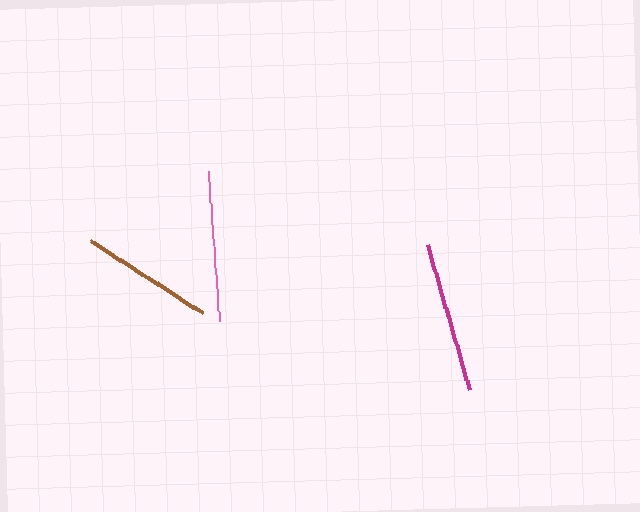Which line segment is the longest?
The magenta line is the longest at approximately 151 pixels.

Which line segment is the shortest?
The brown line is the shortest at approximately 133 pixels.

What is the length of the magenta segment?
The magenta segment is approximately 151 pixels long.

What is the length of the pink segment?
The pink segment is approximately 150 pixels long.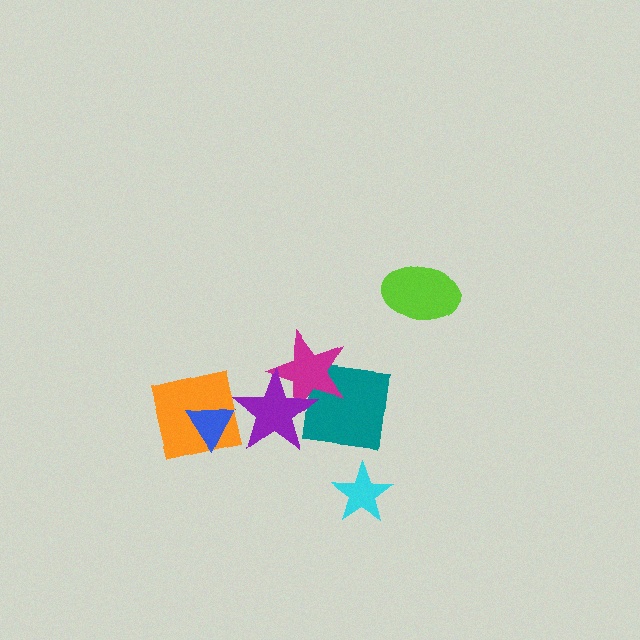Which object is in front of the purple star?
The blue triangle is in front of the purple star.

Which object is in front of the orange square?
The blue triangle is in front of the orange square.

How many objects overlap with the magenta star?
2 objects overlap with the magenta star.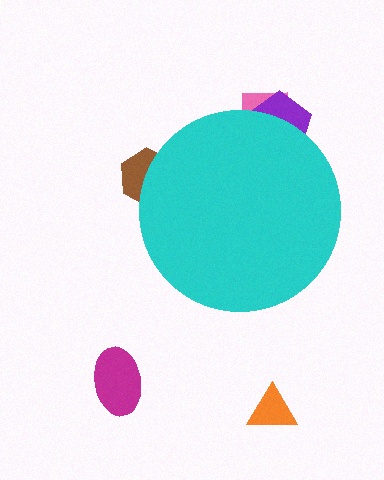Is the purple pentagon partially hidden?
Yes, the purple pentagon is partially hidden behind the cyan circle.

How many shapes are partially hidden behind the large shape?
3 shapes are partially hidden.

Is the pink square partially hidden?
Yes, the pink square is partially hidden behind the cyan circle.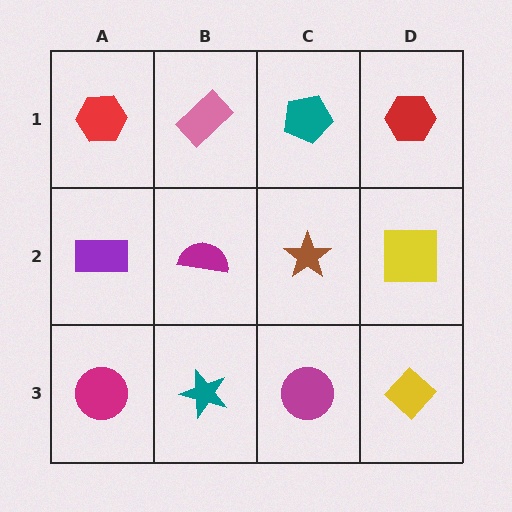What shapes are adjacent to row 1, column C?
A brown star (row 2, column C), a pink rectangle (row 1, column B), a red hexagon (row 1, column D).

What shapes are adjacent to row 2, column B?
A pink rectangle (row 1, column B), a teal star (row 3, column B), a purple rectangle (row 2, column A), a brown star (row 2, column C).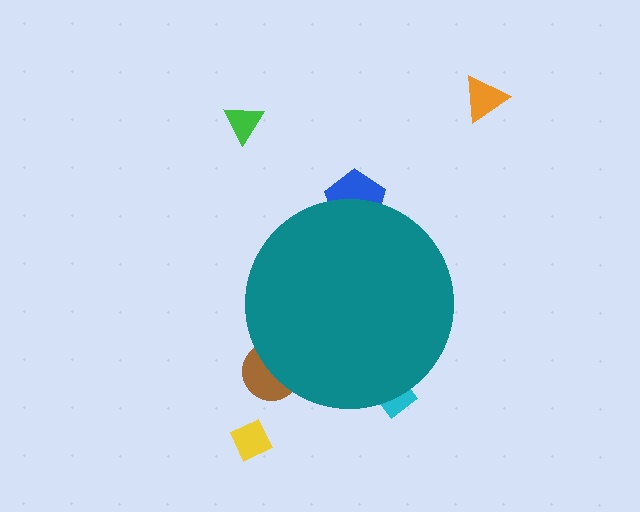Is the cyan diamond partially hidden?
Yes, the cyan diamond is partially hidden behind the teal circle.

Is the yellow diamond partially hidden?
No, the yellow diamond is fully visible.